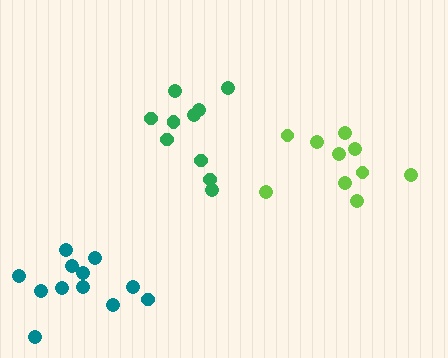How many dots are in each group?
Group 1: 10 dots, Group 2: 10 dots, Group 3: 12 dots (32 total).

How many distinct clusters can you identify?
There are 3 distinct clusters.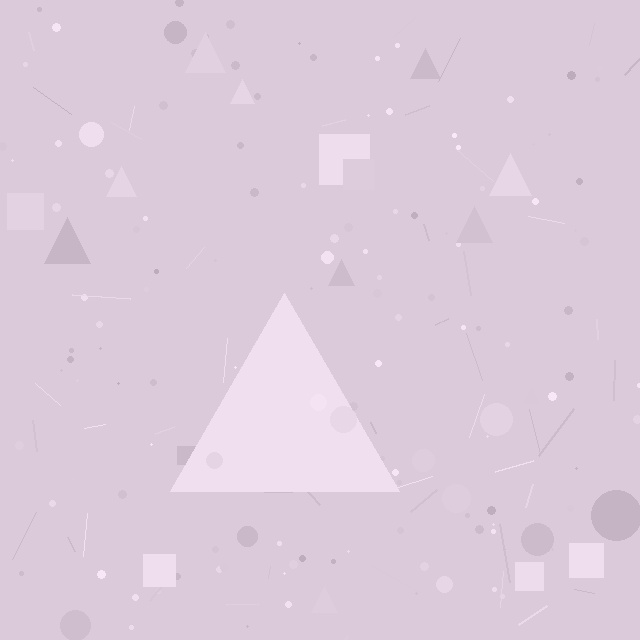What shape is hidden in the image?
A triangle is hidden in the image.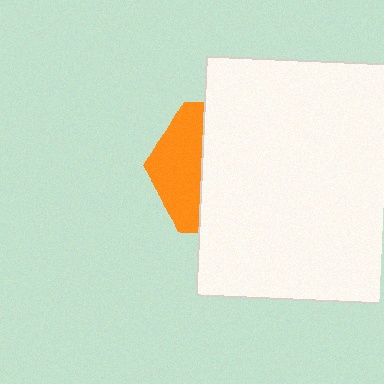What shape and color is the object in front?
The object in front is a white rectangle.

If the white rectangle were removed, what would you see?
You would see the complete orange hexagon.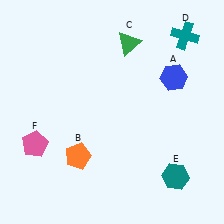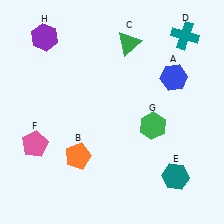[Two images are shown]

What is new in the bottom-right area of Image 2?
A green hexagon (G) was added in the bottom-right area of Image 2.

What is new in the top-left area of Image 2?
A purple hexagon (H) was added in the top-left area of Image 2.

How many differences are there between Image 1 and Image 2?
There are 2 differences between the two images.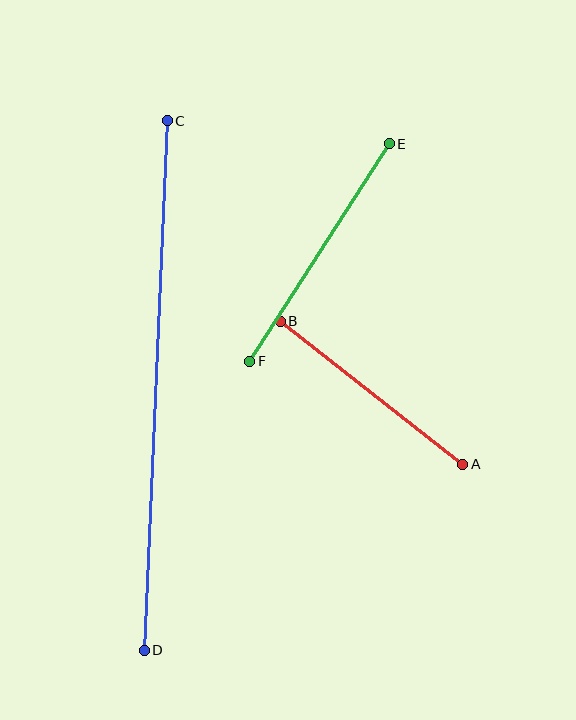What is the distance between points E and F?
The distance is approximately 258 pixels.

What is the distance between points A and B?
The distance is approximately 232 pixels.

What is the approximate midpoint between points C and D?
The midpoint is at approximately (156, 386) pixels.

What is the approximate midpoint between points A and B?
The midpoint is at approximately (372, 393) pixels.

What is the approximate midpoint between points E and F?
The midpoint is at approximately (319, 253) pixels.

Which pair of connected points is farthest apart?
Points C and D are farthest apart.